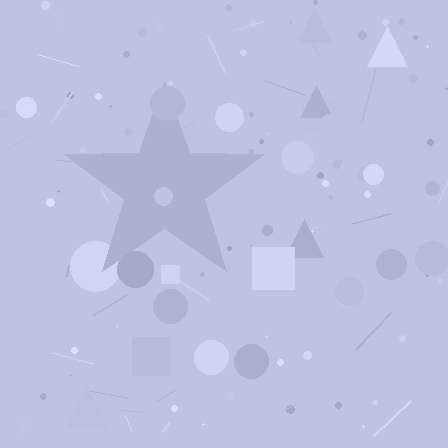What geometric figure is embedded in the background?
A star is embedded in the background.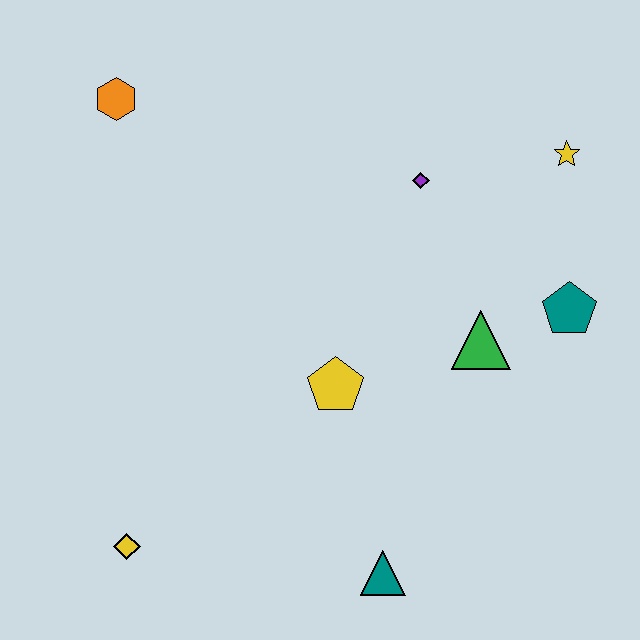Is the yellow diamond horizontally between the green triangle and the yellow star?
No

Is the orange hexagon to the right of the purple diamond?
No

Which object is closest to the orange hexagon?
The purple diamond is closest to the orange hexagon.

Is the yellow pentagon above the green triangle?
No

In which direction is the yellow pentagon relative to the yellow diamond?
The yellow pentagon is to the right of the yellow diamond.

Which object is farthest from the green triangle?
The orange hexagon is farthest from the green triangle.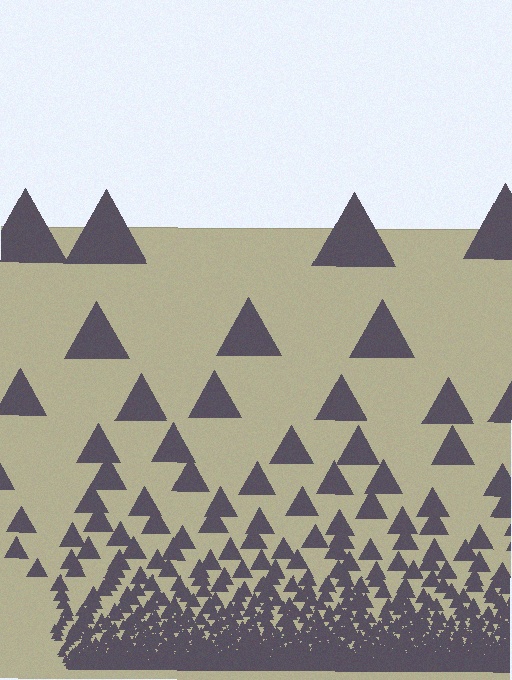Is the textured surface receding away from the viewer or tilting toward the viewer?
The surface appears to tilt toward the viewer. Texture elements get larger and sparser toward the top.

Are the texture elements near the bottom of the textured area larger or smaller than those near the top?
Smaller. The gradient is inverted — elements near the bottom are smaller and denser.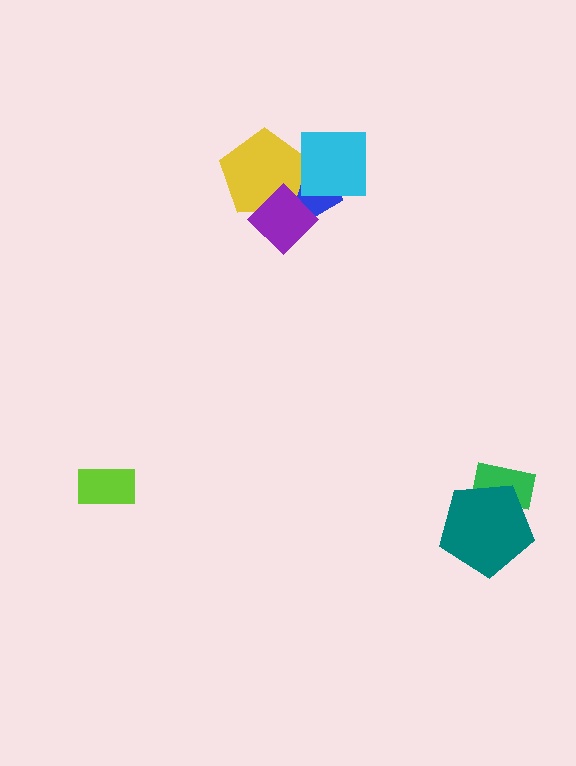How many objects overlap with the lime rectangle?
0 objects overlap with the lime rectangle.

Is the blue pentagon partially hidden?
Yes, it is partially covered by another shape.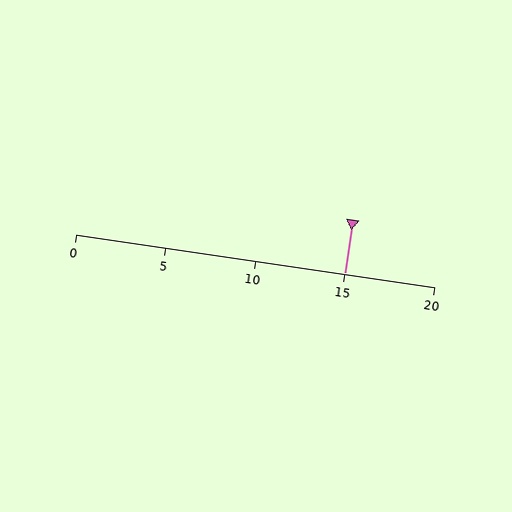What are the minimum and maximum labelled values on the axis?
The axis runs from 0 to 20.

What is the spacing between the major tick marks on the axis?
The major ticks are spaced 5 apart.